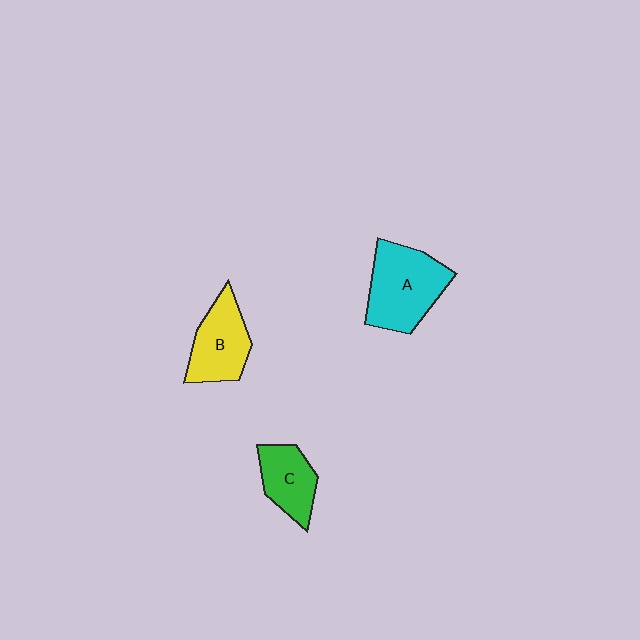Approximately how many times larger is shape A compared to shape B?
Approximately 1.3 times.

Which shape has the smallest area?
Shape C (green).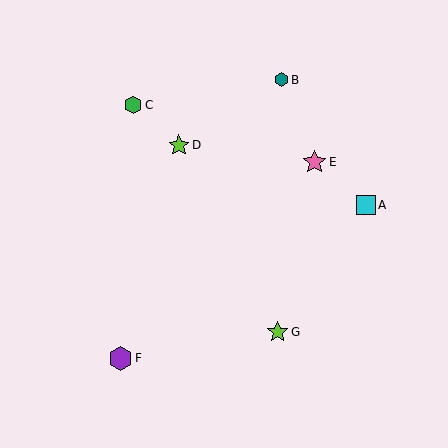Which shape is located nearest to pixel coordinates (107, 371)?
The purple hexagon (labeled F) at (120, 358) is nearest to that location.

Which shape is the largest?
The pink star (labeled E) is the largest.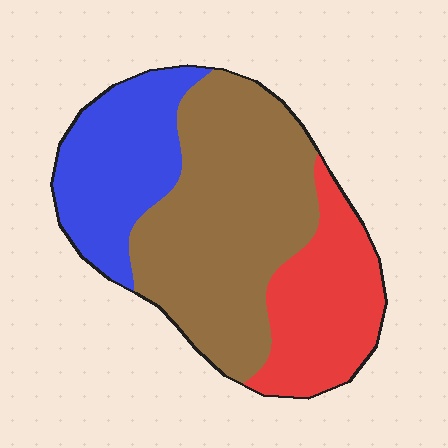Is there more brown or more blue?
Brown.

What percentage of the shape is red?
Red covers around 25% of the shape.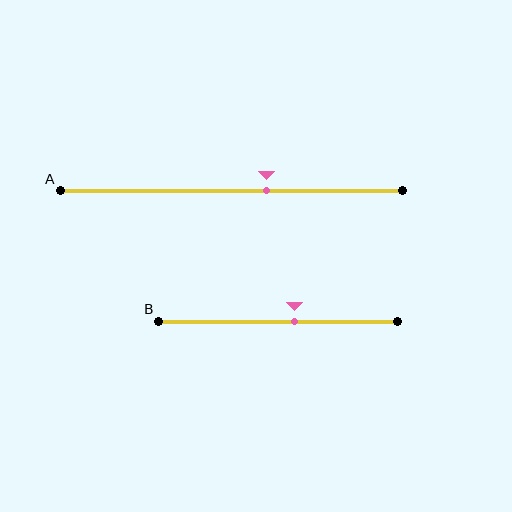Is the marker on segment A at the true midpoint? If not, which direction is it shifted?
No, the marker on segment A is shifted to the right by about 10% of the segment length.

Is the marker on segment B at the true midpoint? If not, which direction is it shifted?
No, the marker on segment B is shifted to the right by about 7% of the segment length.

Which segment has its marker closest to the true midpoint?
Segment B has its marker closest to the true midpoint.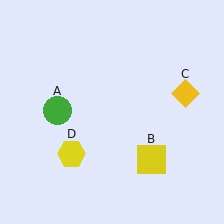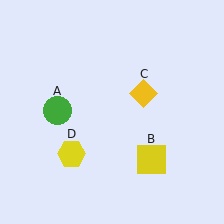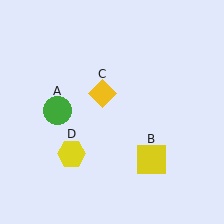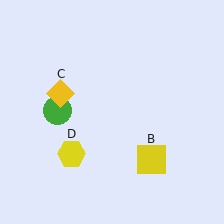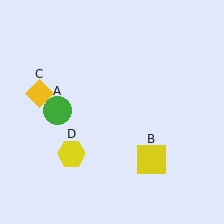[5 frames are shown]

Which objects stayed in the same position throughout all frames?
Green circle (object A) and yellow square (object B) and yellow hexagon (object D) remained stationary.